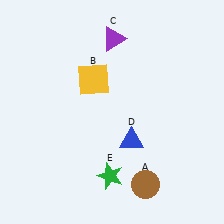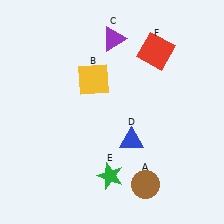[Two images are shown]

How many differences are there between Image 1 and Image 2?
There is 1 difference between the two images.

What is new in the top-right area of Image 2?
A red square (F) was added in the top-right area of Image 2.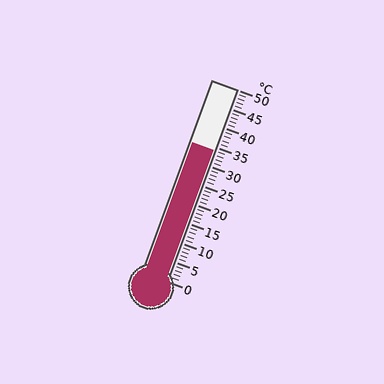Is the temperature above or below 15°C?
The temperature is above 15°C.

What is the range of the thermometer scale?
The thermometer scale ranges from 0°C to 50°C.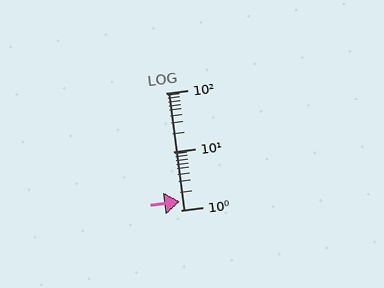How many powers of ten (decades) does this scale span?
The scale spans 2 decades, from 1 to 100.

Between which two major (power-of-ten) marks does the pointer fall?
The pointer is between 1 and 10.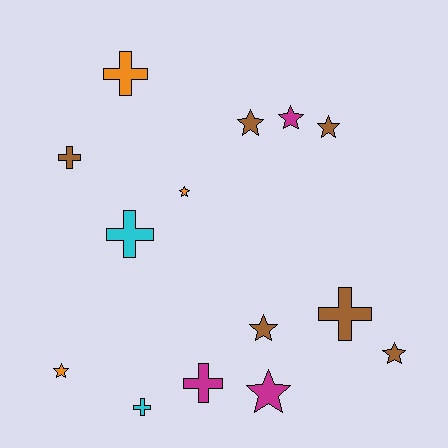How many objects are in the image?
There are 14 objects.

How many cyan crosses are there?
There are 2 cyan crosses.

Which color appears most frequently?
Brown, with 6 objects.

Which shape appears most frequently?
Star, with 8 objects.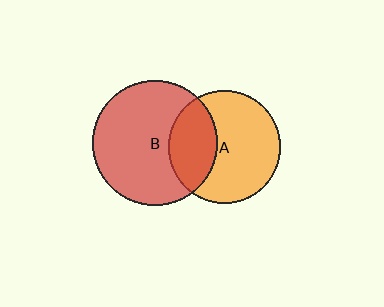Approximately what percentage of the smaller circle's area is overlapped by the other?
Approximately 35%.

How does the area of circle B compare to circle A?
Approximately 1.2 times.